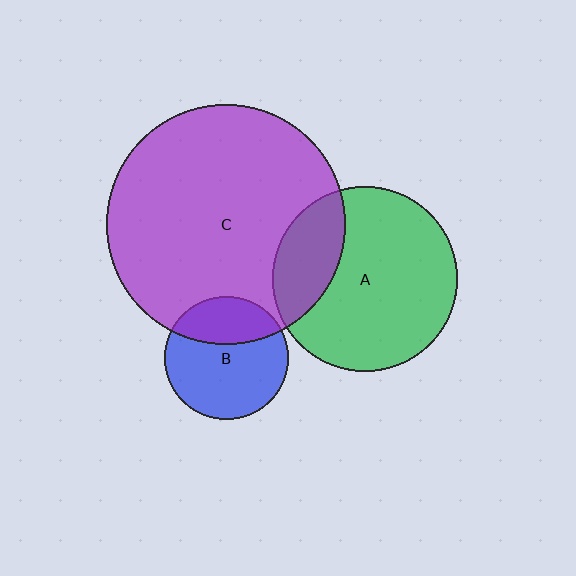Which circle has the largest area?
Circle C (purple).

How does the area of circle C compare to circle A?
Approximately 1.7 times.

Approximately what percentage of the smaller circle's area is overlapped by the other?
Approximately 25%.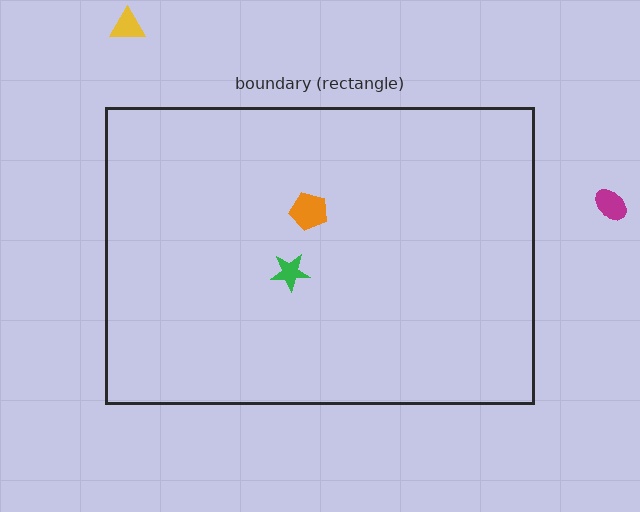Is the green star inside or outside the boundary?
Inside.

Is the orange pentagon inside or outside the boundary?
Inside.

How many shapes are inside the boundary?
2 inside, 2 outside.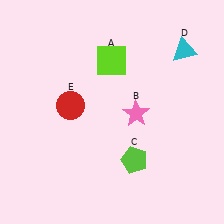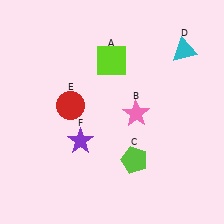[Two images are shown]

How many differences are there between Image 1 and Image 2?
There is 1 difference between the two images.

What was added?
A purple star (F) was added in Image 2.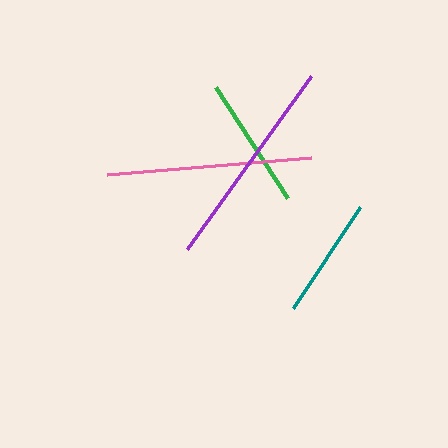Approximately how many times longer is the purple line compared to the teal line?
The purple line is approximately 1.8 times the length of the teal line.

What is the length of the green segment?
The green segment is approximately 133 pixels long.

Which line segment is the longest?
The purple line is the longest at approximately 213 pixels.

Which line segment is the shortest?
The teal line is the shortest at approximately 121 pixels.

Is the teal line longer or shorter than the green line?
The green line is longer than the teal line.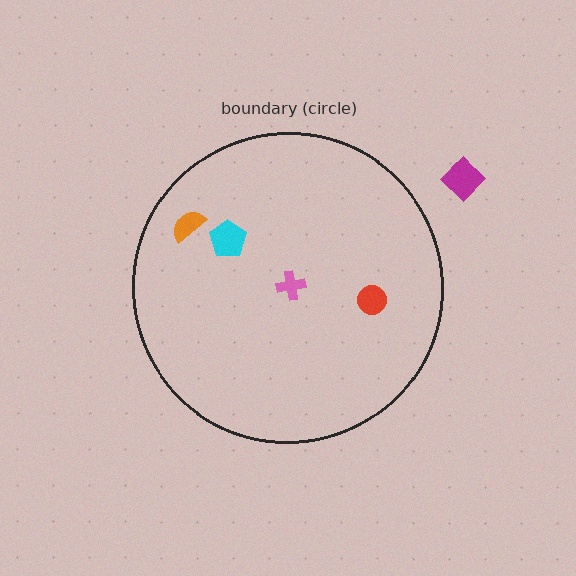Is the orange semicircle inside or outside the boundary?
Inside.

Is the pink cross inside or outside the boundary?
Inside.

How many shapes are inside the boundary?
4 inside, 1 outside.